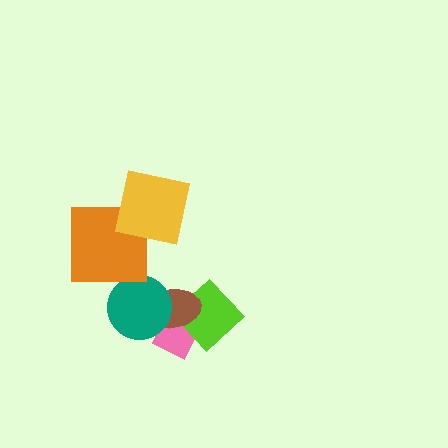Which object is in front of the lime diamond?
The brown ellipse is in front of the lime diamond.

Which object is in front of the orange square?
The yellow square is in front of the orange square.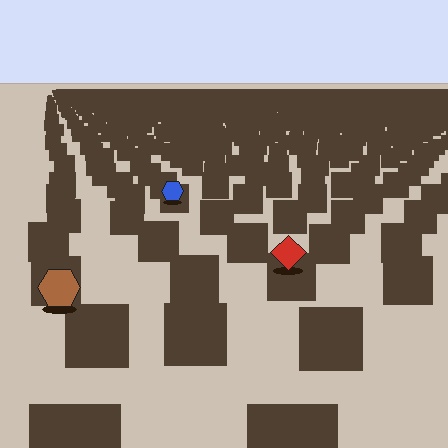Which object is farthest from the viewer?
The blue hexagon is farthest from the viewer. It appears smaller and the ground texture around it is denser.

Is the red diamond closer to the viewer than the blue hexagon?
Yes. The red diamond is closer — you can tell from the texture gradient: the ground texture is coarser near it.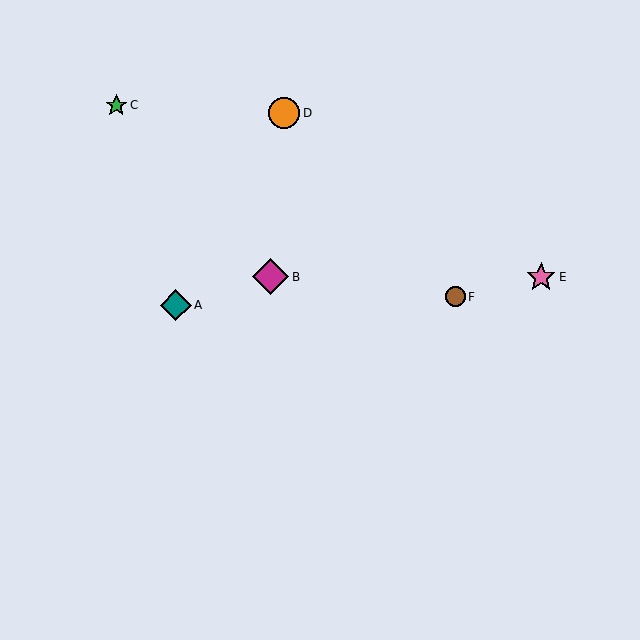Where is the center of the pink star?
The center of the pink star is at (541, 277).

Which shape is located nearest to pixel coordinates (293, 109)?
The orange circle (labeled D) at (284, 113) is nearest to that location.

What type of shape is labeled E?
Shape E is a pink star.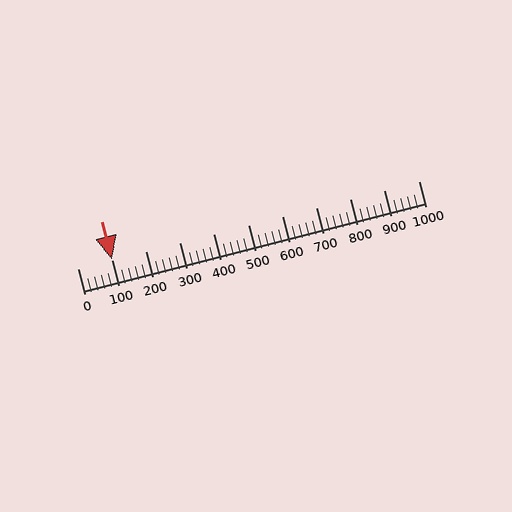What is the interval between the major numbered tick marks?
The major tick marks are spaced 100 units apart.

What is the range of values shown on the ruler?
The ruler shows values from 0 to 1000.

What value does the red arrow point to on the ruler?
The red arrow points to approximately 100.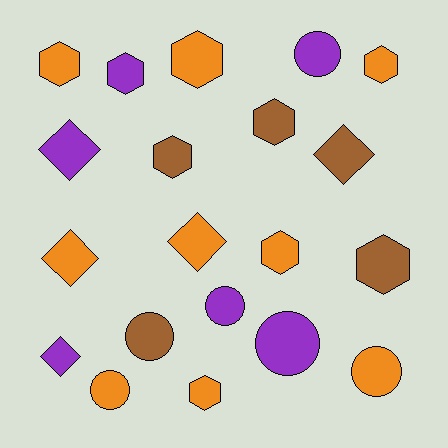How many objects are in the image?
There are 20 objects.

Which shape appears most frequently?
Hexagon, with 9 objects.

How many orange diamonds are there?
There are 2 orange diamonds.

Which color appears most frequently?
Orange, with 9 objects.